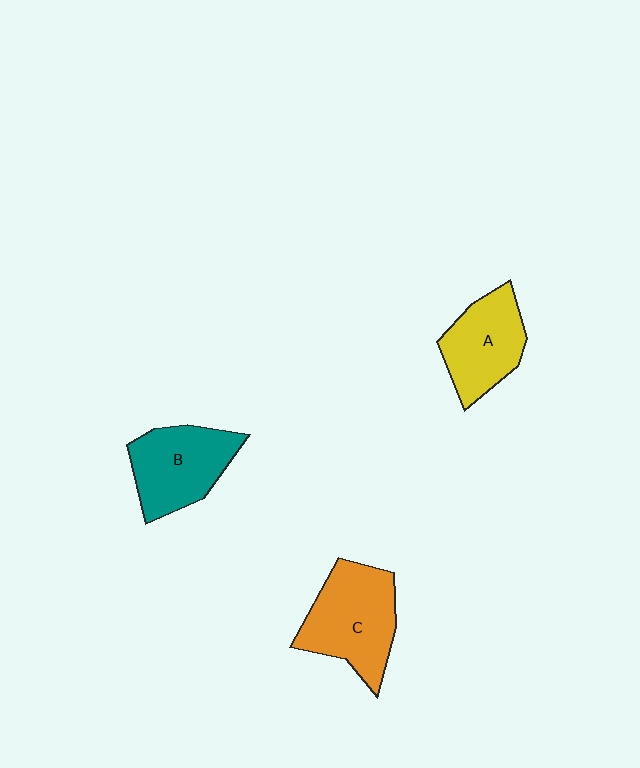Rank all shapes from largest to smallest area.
From largest to smallest: C (orange), B (teal), A (yellow).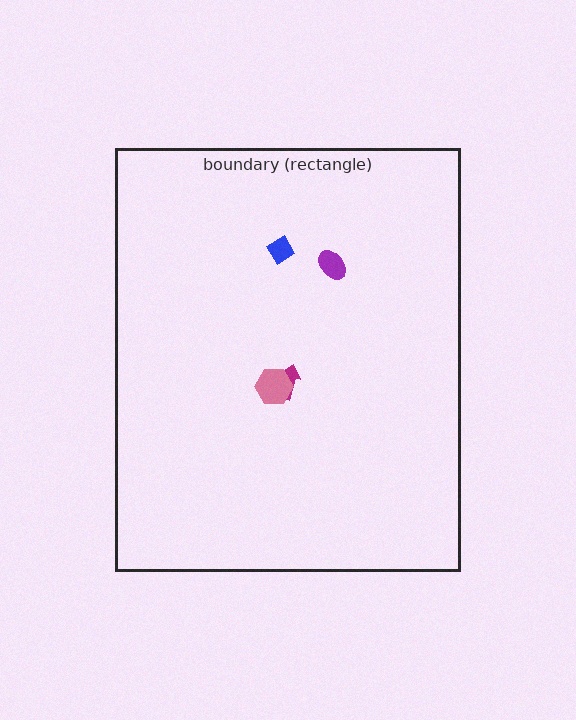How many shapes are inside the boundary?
4 inside, 0 outside.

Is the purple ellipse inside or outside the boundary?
Inside.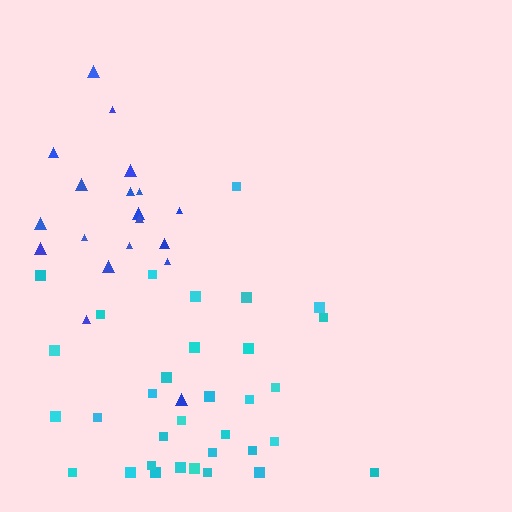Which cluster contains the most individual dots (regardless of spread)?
Cyan (33).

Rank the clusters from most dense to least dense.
cyan, blue.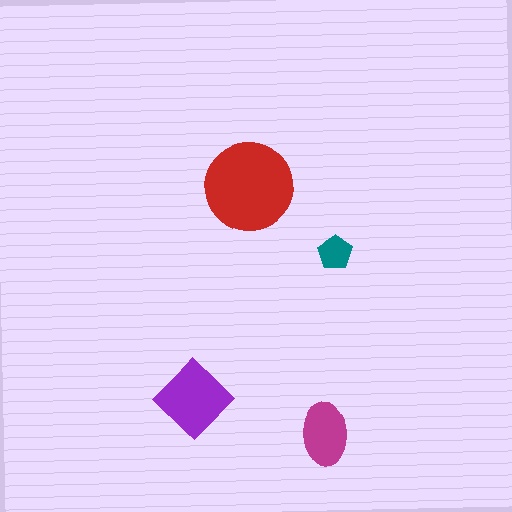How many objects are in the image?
There are 4 objects in the image.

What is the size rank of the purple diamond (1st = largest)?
2nd.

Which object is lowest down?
The magenta ellipse is bottommost.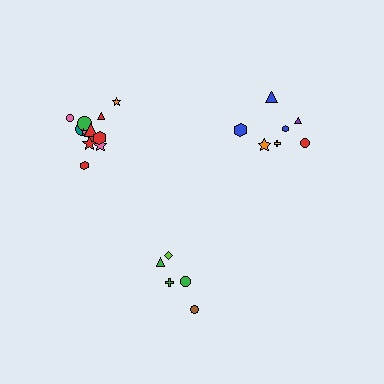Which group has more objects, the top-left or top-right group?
The top-left group.